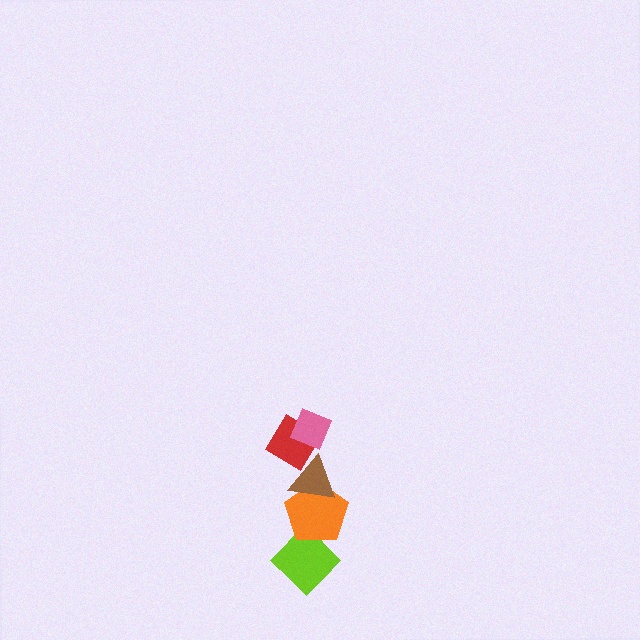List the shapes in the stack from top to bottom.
From top to bottom: the pink diamond, the red diamond, the brown triangle, the orange pentagon, the lime diamond.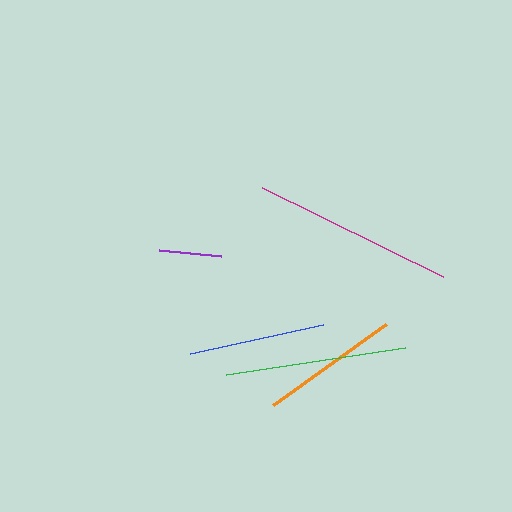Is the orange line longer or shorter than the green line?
The green line is longer than the orange line.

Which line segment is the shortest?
The purple line is the shortest at approximately 63 pixels.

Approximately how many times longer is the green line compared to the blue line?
The green line is approximately 1.3 times the length of the blue line.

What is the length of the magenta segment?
The magenta segment is approximately 201 pixels long.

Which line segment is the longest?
The magenta line is the longest at approximately 201 pixels.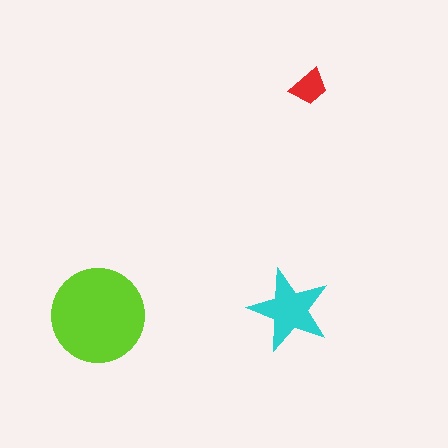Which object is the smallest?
The red trapezoid.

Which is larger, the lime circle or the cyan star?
The lime circle.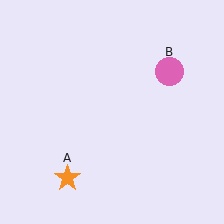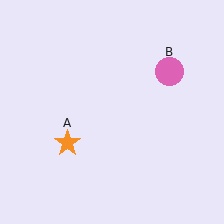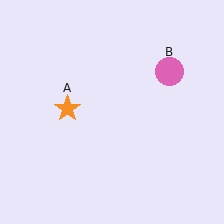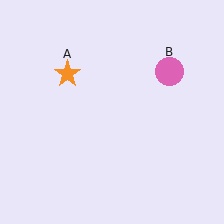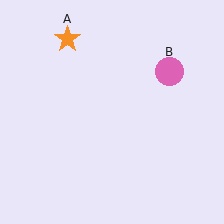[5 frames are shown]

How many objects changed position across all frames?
1 object changed position: orange star (object A).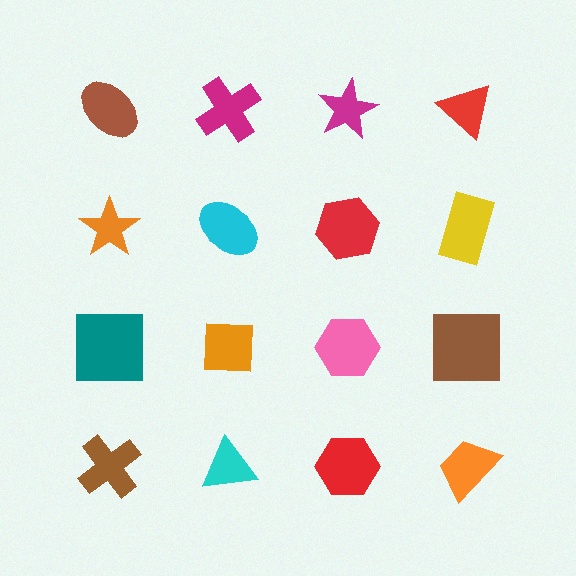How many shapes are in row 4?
4 shapes.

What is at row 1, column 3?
A magenta star.